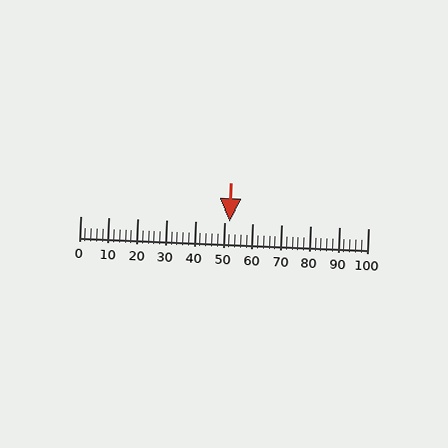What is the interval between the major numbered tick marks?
The major tick marks are spaced 10 units apart.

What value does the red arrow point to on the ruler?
The red arrow points to approximately 52.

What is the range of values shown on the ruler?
The ruler shows values from 0 to 100.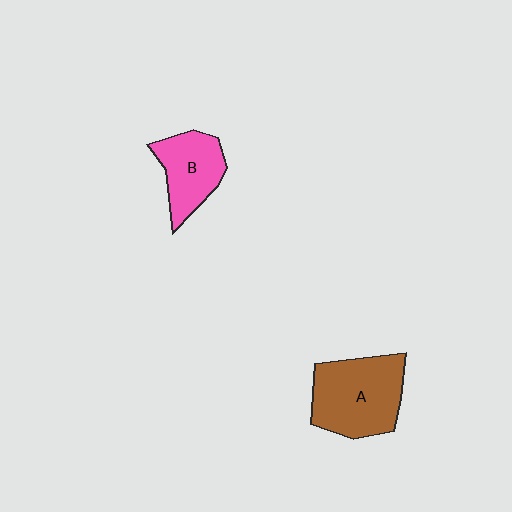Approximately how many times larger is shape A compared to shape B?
Approximately 1.5 times.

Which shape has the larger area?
Shape A (brown).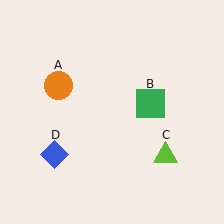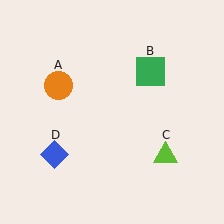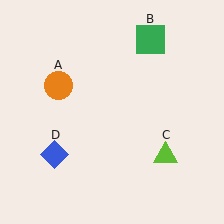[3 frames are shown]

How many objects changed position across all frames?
1 object changed position: green square (object B).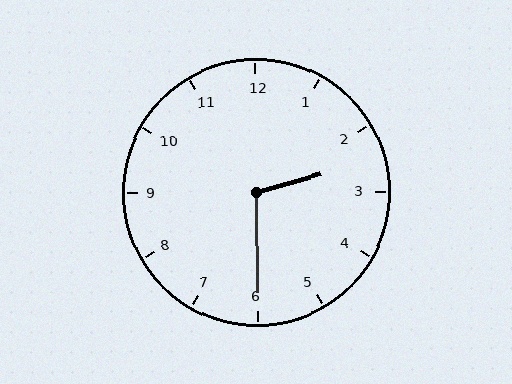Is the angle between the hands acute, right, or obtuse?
It is obtuse.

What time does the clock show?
2:30.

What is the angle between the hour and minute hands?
Approximately 105 degrees.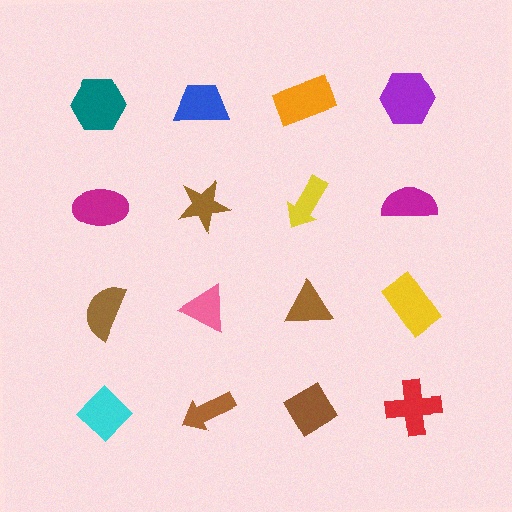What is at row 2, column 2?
A brown star.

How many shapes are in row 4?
4 shapes.